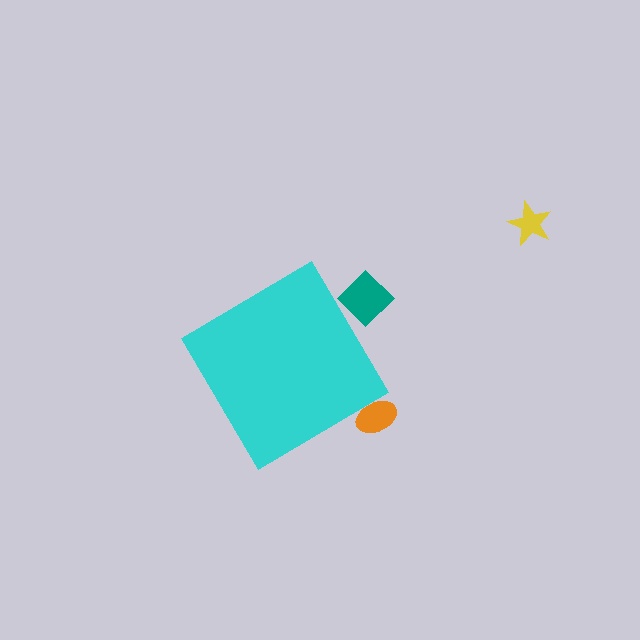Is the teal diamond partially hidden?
Yes, the teal diamond is partially hidden behind the cyan diamond.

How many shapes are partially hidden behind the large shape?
2 shapes are partially hidden.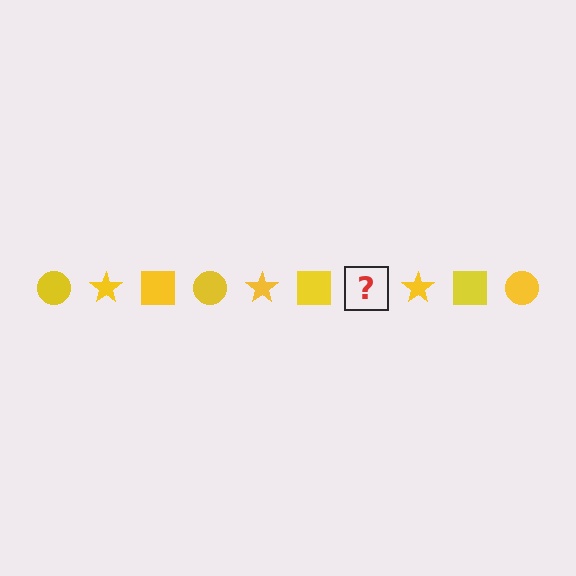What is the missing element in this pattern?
The missing element is a yellow circle.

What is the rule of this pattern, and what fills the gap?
The rule is that the pattern cycles through circle, star, square shapes in yellow. The gap should be filled with a yellow circle.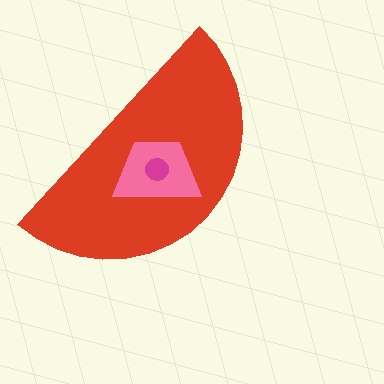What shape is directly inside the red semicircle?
The pink trapezoid.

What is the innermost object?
The magenta circle.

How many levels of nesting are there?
3.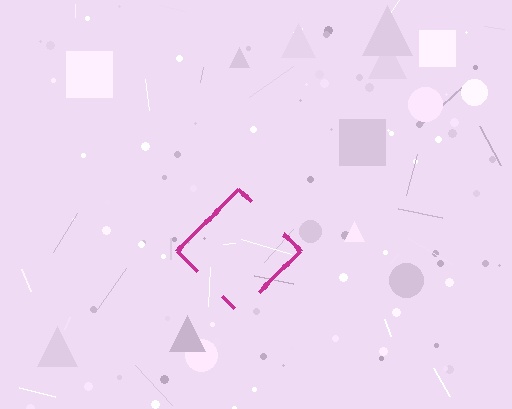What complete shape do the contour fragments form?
The contour fragments form a diamond.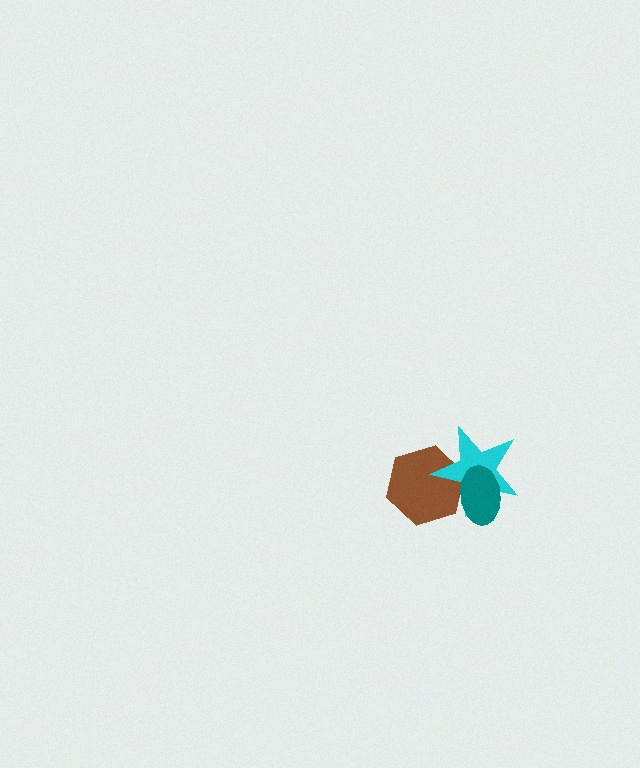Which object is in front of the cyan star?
The teal ellipse is in front of the cyan star.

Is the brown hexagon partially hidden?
Yes, it is partially covered by another shape.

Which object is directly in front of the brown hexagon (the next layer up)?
The cyan star is directly in front of the brown hexagon.